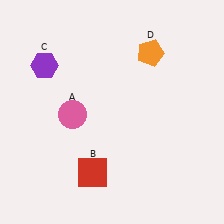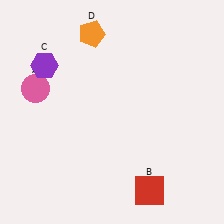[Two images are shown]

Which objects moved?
The objects that moved are: the pink circle (A), the red square (B), the orange pentagon (D).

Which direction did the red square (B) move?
The red square (B) moved right.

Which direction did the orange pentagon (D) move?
The orange pentagon (D) moved left.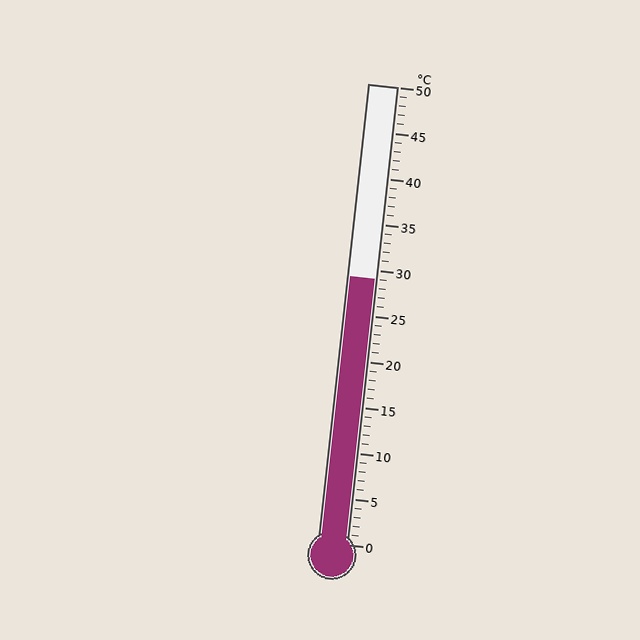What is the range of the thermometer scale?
The thermometer scale ranges from 0°C to 50°C.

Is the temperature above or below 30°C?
The temperature is below 30°C.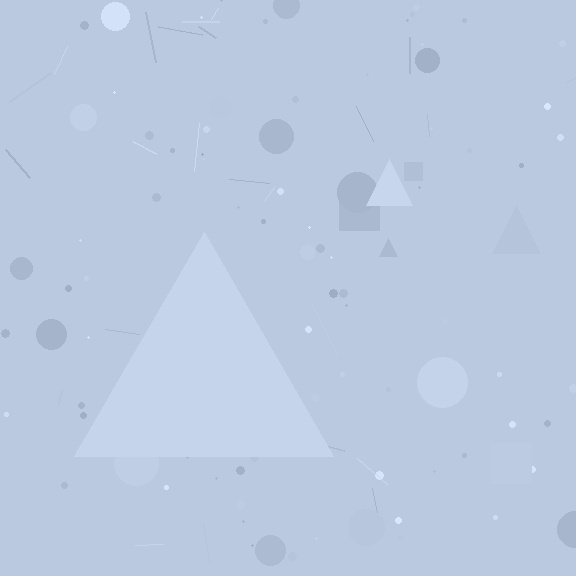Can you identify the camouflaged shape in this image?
The camouflaged shape is a triangle.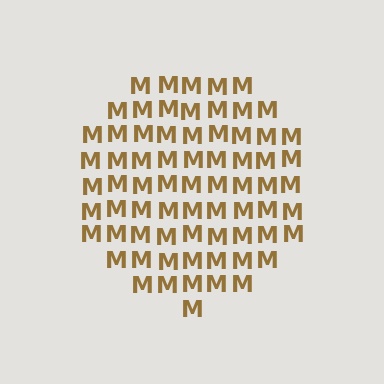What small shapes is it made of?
It is made of small letter M's.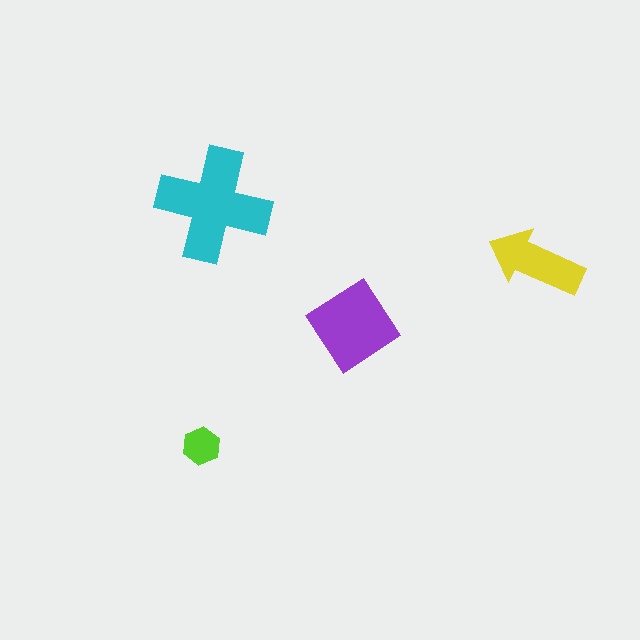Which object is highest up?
The cyan cross is topmost.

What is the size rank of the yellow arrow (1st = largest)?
3rd.